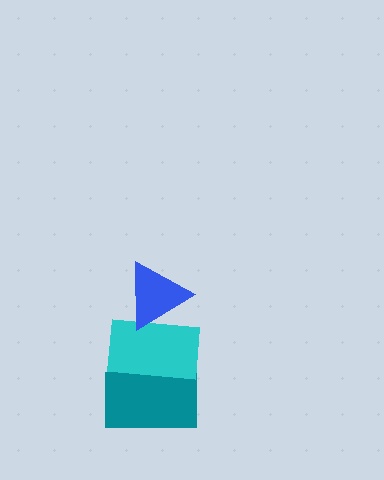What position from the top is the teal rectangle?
The teal rectangle is 3rd from the top.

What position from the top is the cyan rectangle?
The cyan rectangle is 2nd from the top.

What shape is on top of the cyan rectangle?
The blue triangle is on top of the cyan rectangle.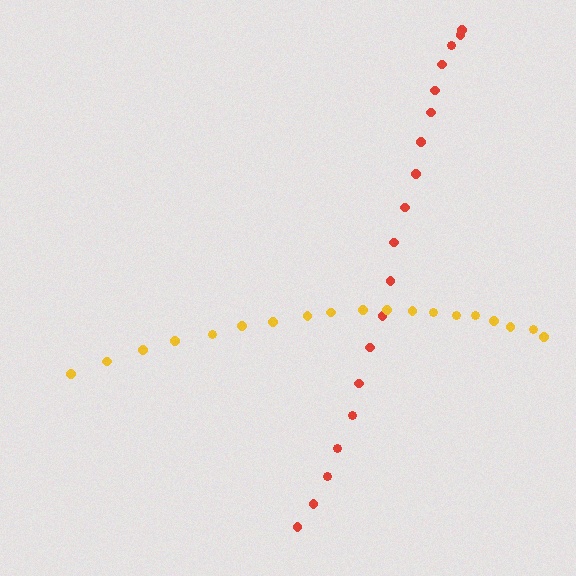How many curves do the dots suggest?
There are 2 distinct paths.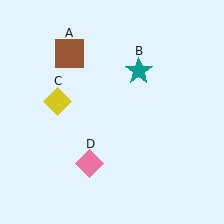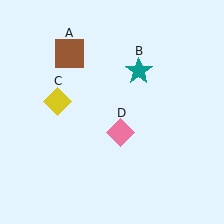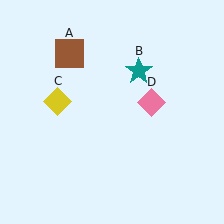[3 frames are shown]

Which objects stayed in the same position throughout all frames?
Brown square (object A) and teal star (object B) and yellow diamond (object C) remained stationary.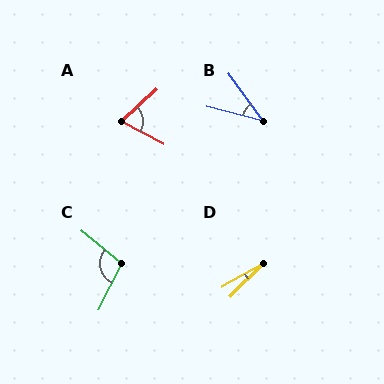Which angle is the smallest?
D, at approximately 15 degrees.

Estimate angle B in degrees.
Approximately 40 degrees.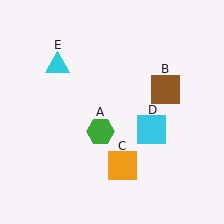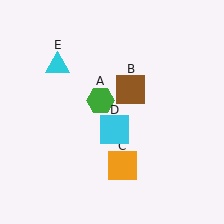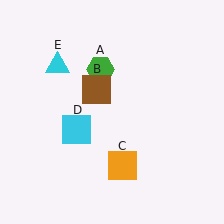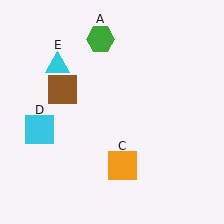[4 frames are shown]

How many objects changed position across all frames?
3 objects changed position: green hexagon (object A), brown square (object B), cyan square (object D).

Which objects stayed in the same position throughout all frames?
Orange square (object C) and cyan triangle (object E) remained stationary.